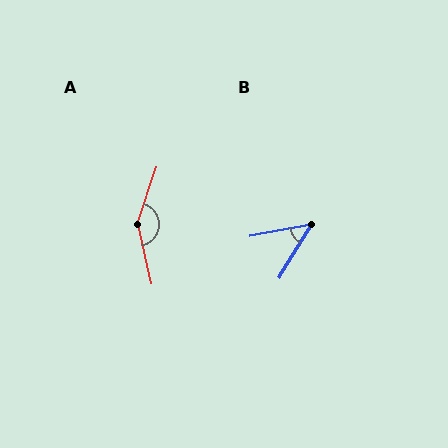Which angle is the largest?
A, at approximately 149 degrees.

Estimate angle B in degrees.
Approximately 48 degrees.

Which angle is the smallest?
B, at approximately 48 degrees.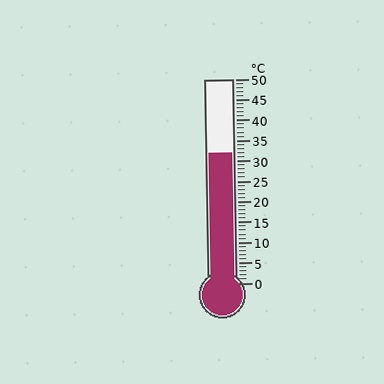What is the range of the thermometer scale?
The thermometer scale ranges from 0°C to 50°C.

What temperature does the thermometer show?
The thermometer shows approximately 32°C.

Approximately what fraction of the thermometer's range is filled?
The thermometer is filled to approximately 65% of its range.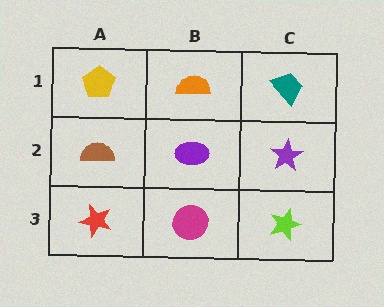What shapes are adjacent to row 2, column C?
A teal trapezoid (row 1, column C), a lime star (row 3, column C), a purple ellipse (row 2, column B).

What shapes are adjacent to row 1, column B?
A purple ellipse (row 2, column B), a yellow pentagon (row 1, column A), a teal trapezoid (row 1, column C).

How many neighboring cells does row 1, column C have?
2.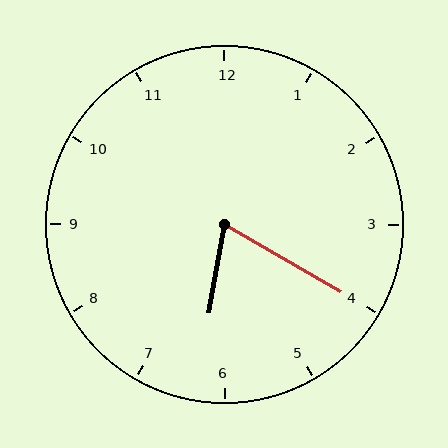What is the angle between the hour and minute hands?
Approximately 70 degrees.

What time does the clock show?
6:20.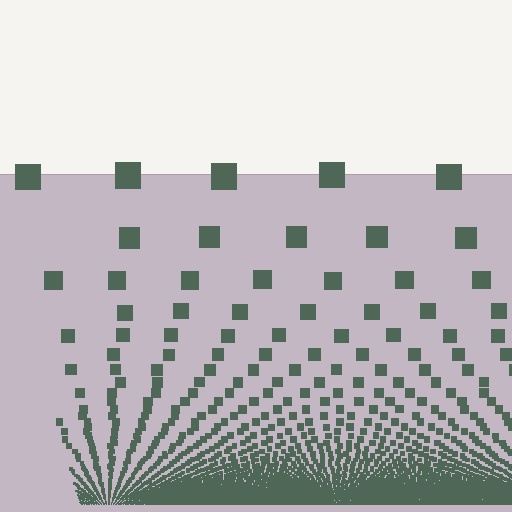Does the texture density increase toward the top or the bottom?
Density increases toward the bottom.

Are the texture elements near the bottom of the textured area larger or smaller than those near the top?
Smaller. The gradient is inverted — elements near the bottom are smaller and denser.